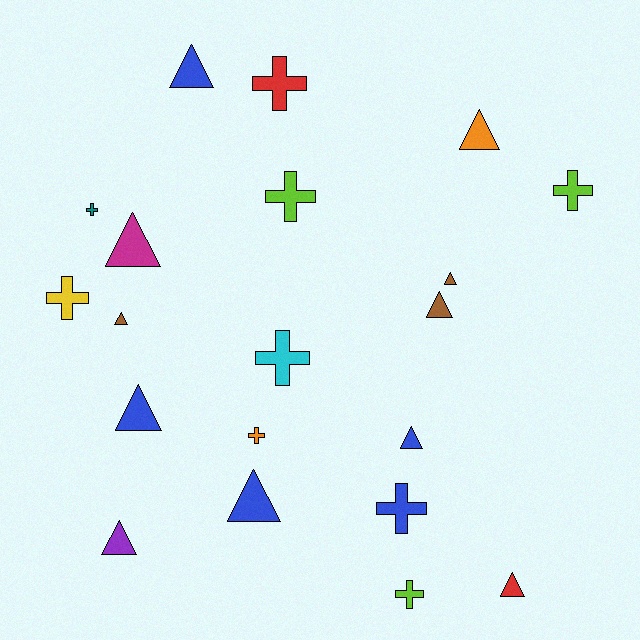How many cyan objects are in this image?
There is 1 cyan object.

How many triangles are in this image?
There are 11 triangles.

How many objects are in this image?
There are 20 objects.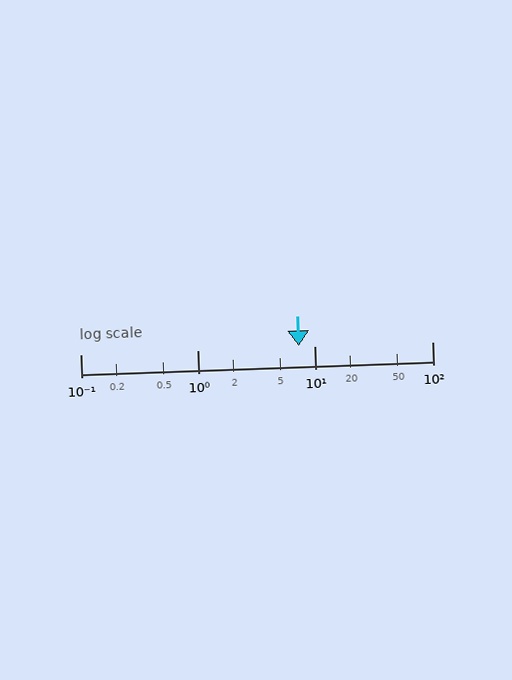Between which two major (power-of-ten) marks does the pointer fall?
The pointer is between 1 and 10.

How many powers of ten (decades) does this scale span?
The scale spans 3 decades, from 0.1 to 100.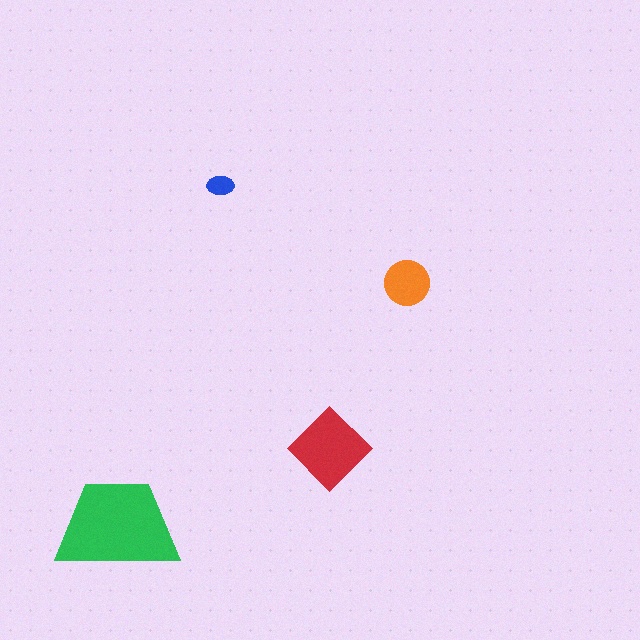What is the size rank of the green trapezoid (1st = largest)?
1st.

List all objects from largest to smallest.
The green trapezoid, the red diamond, the orange circle, the blue ellipse.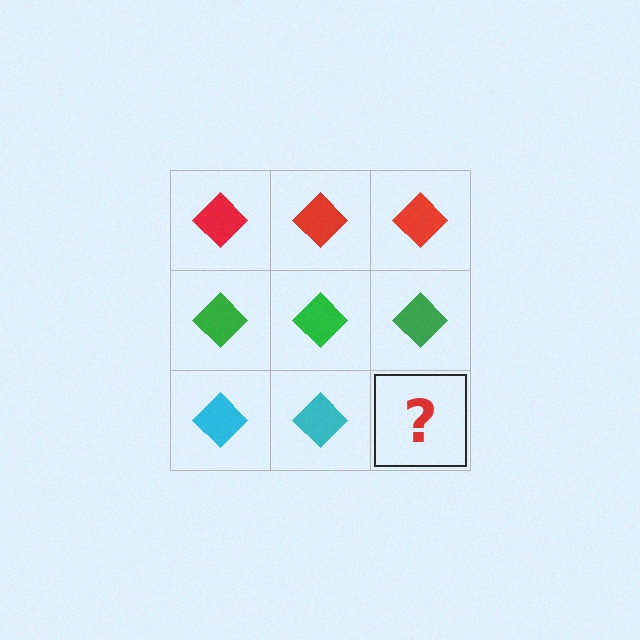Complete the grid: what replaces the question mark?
The question mark should be replaced with a cyan diamond.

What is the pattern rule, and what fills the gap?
The rule is that each row has a consistent color. The gap should be filled with a cyan diamond.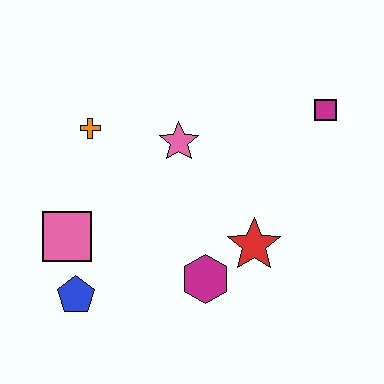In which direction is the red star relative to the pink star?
The red star is below the pink star.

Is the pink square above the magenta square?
No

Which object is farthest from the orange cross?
The magenta square is farthest from the orange cross.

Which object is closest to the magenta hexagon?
The red star is closest to the magenta hexagon.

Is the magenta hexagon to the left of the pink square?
No